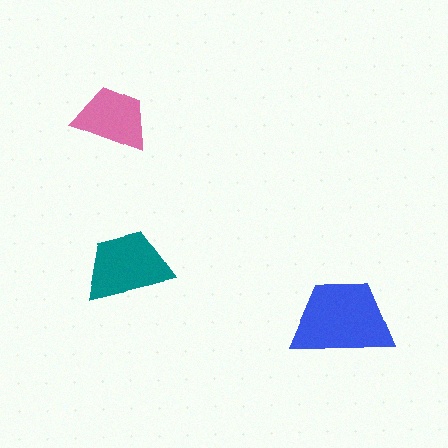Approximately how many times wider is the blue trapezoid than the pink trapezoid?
About 1.5 times wider.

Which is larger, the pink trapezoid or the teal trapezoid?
The teal one.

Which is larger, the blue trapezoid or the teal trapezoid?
The blue one.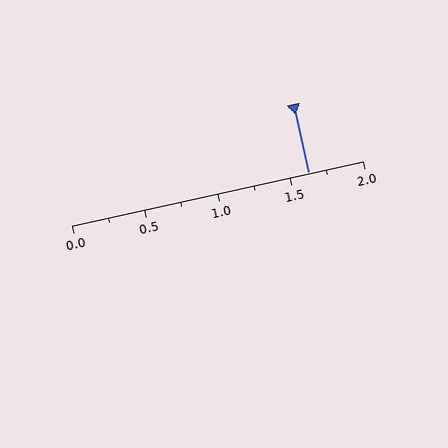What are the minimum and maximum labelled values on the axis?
The axis runs from 0.0 to 2.0.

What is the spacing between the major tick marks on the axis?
The major ticks are spaced 0.5 apart.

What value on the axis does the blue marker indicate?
The marker indicates approximately 1.62.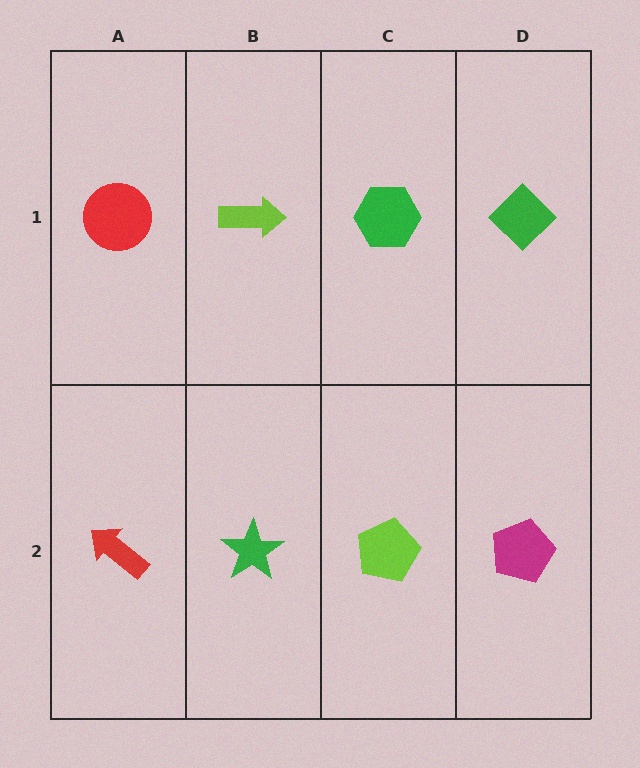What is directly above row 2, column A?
A red circle.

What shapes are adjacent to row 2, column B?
A lime arrow (row 1, column B), a red arrow (row 2, column A), a lime pentagon (row 2, column C).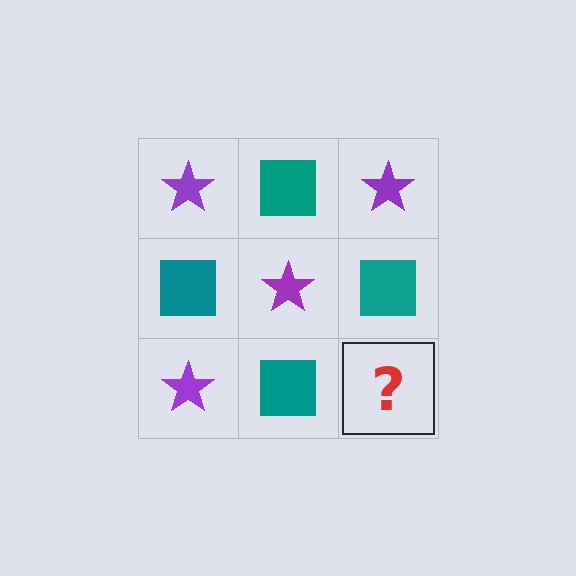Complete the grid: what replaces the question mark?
The question mark should be replaced with a purple star.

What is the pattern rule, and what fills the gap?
The rule is that it alternates purple star and teal square in a checkerboard pattern. The gap should be filled with a purple star.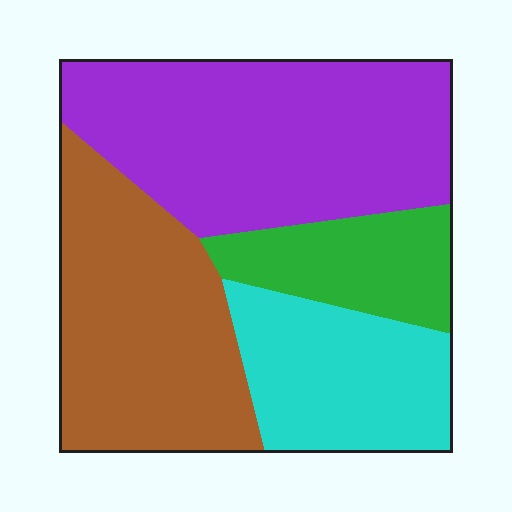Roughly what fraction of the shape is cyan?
Cyan covers 19% of the shape.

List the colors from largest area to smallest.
From largest to smallest: purple, brown, cyan, green.